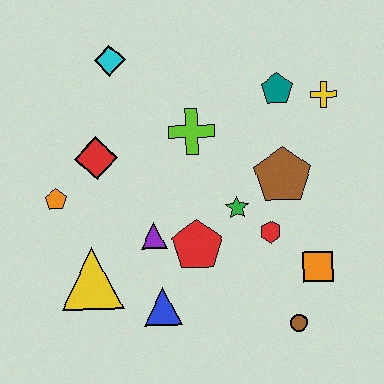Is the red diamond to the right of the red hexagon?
No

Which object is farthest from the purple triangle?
The yellow cross is farthest from the purple triangle.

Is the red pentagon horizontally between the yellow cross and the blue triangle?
Yes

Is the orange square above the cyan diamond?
No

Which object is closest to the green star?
The red hexagon is closest to the green star.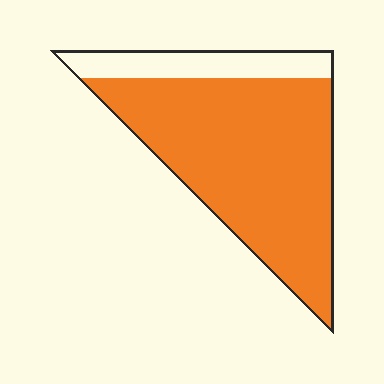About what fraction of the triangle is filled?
About four fifths (4/5).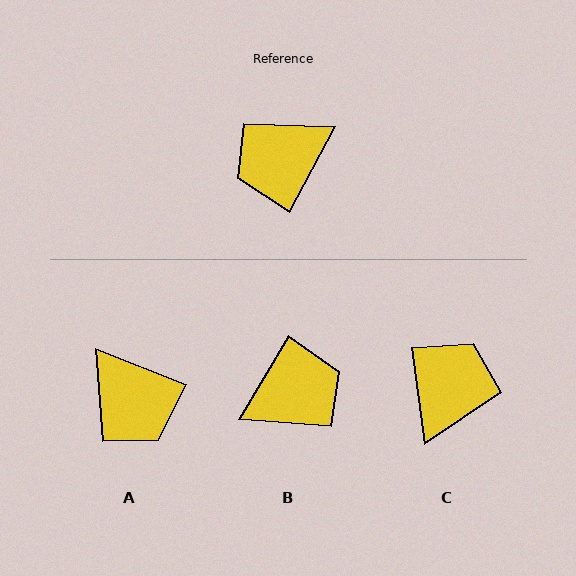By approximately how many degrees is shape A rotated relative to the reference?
Approximately 97 degrees counter-clockwise.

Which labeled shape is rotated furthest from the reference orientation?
B, about 177 degrees away.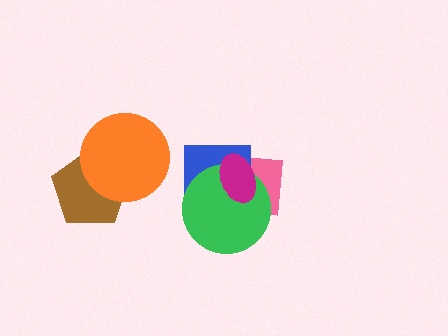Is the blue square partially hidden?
Yes, it is partially covered by another shape.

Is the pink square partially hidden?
Yes, it is partially covered by another shape.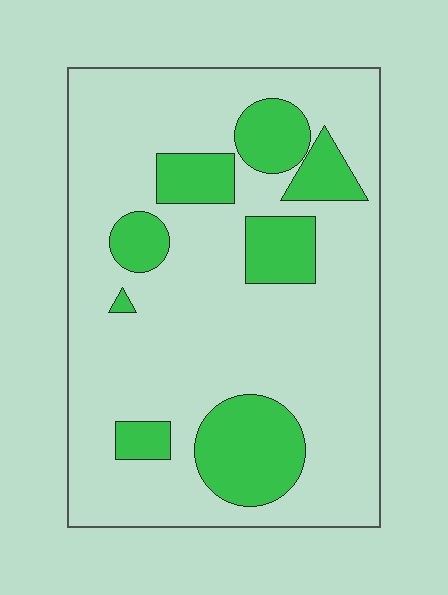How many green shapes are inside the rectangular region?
8.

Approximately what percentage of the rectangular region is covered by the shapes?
Approximately 20%.